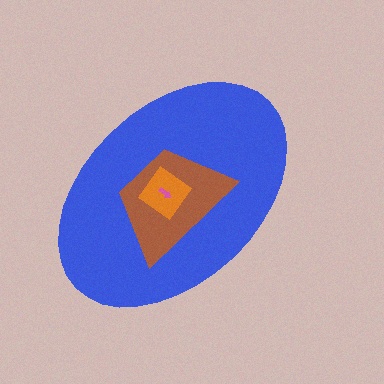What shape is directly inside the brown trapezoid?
The orange diamond.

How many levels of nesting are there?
4.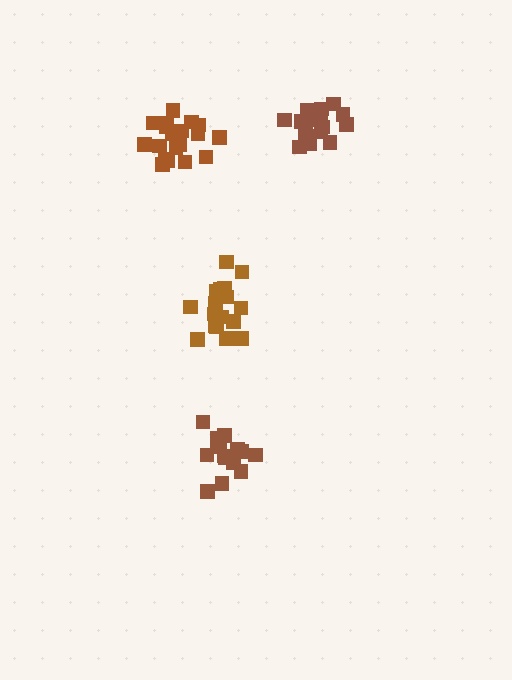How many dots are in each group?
Group 1: 18 dots, Group 2: 17 dots, Group 3: 19 dots, Group 4: 17 dots (71 total).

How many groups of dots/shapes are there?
There are 4 groups.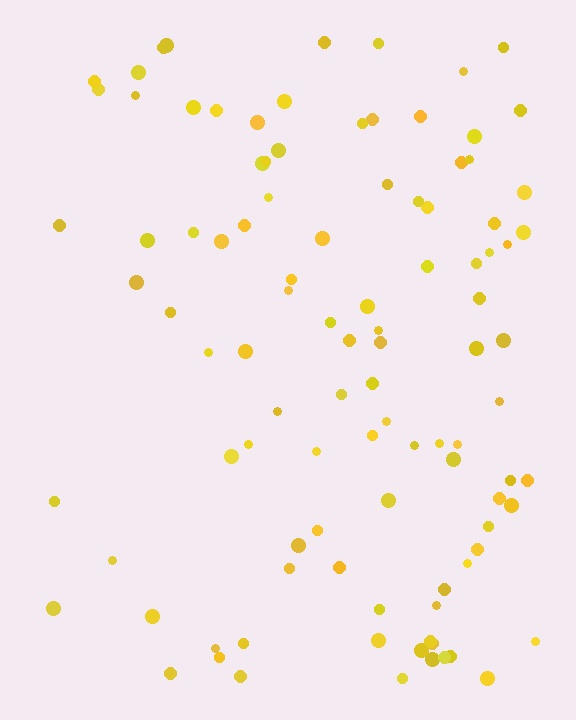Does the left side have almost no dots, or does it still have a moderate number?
Still a moderate number, just noticeably fewer than the right.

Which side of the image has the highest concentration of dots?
The right.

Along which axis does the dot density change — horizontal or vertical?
Horizontal.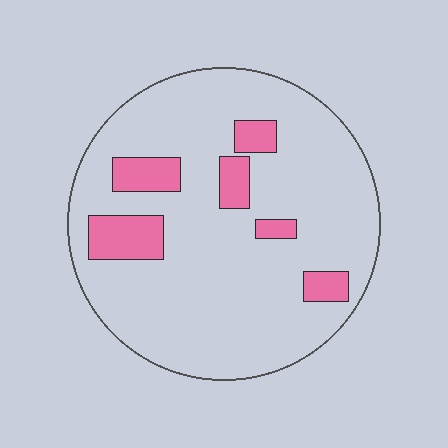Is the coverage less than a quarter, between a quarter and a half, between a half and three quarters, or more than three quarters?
Less than a quarter.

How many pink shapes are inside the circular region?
6.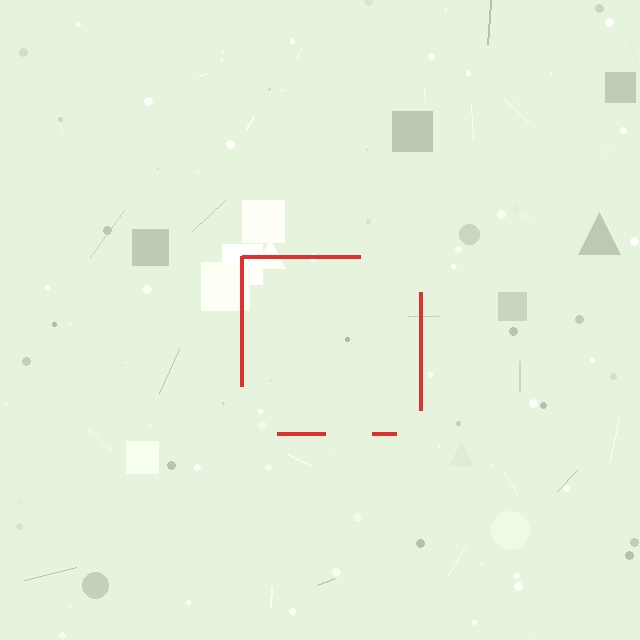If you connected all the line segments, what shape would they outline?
They would outline a square.